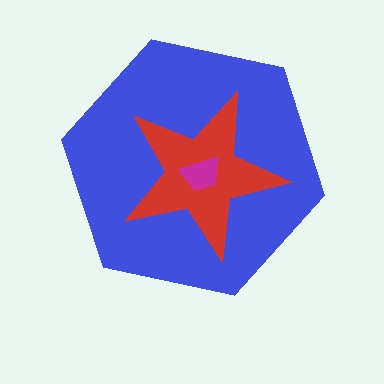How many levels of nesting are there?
3.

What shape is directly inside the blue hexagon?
The red star.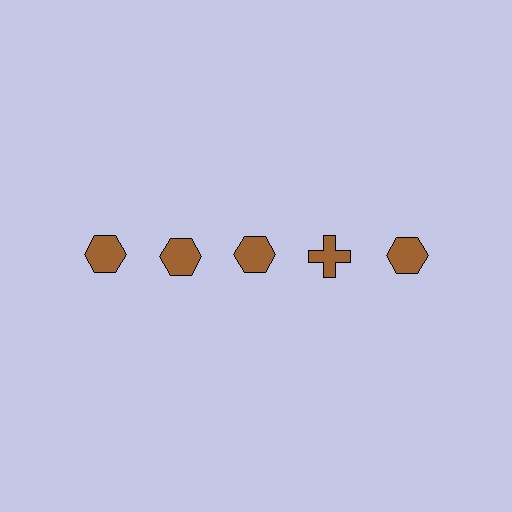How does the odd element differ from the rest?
It has a different shape: cross instead of hexagon.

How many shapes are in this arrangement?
There are 5 shapes arranged in a grid pattern.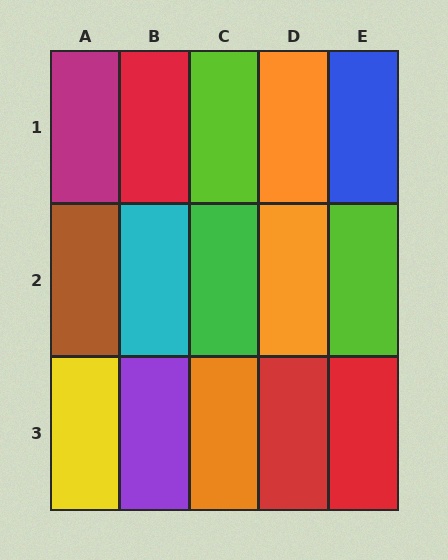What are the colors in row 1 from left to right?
Magenta, red, lime, orange, blue.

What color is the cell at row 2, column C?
Green.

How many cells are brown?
1 cell is brown.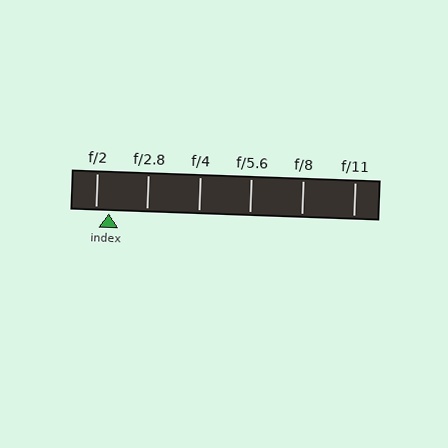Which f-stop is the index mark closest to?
The index mark is closest to f/2.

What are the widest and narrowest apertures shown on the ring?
The widest aperture shown is f/2 and the narrowest is f/11.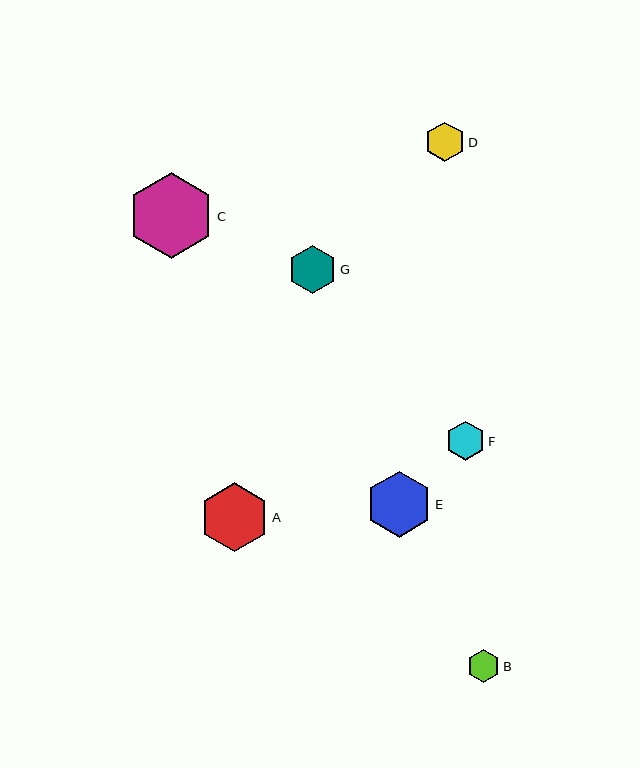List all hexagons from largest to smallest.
From largest to smallest: C, A, E, G, D, F, B.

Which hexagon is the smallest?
Hexagon B is the smallest with a size of approximately 33 pixels.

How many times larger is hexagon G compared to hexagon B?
Hexagon G is approximately 1.5 times the size of hexagon B.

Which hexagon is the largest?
Hexagon C is the largest with a size of approximately 86 pixels.